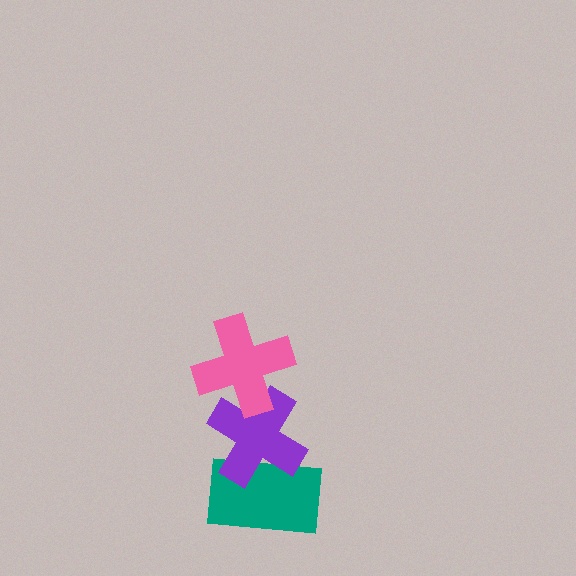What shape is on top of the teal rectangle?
The purple cross is on top of the teal rectangle.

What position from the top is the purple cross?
The purple cross is 2nd from the top.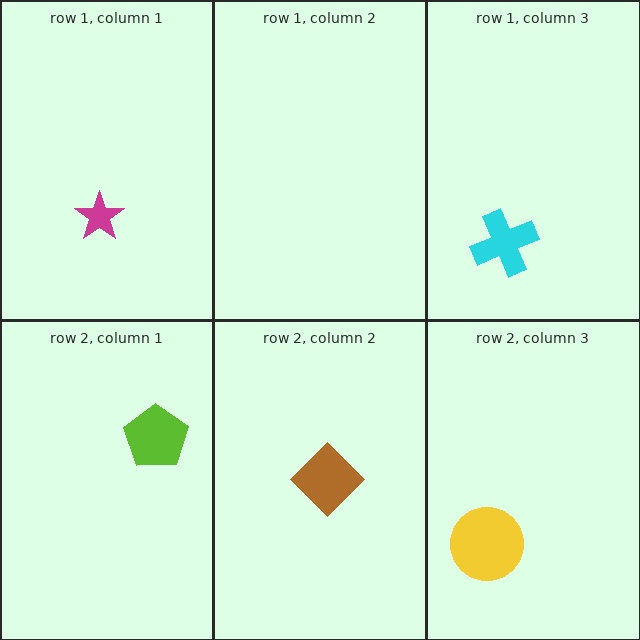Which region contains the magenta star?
The row 1, column 1 region.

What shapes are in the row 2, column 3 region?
The yellow circle.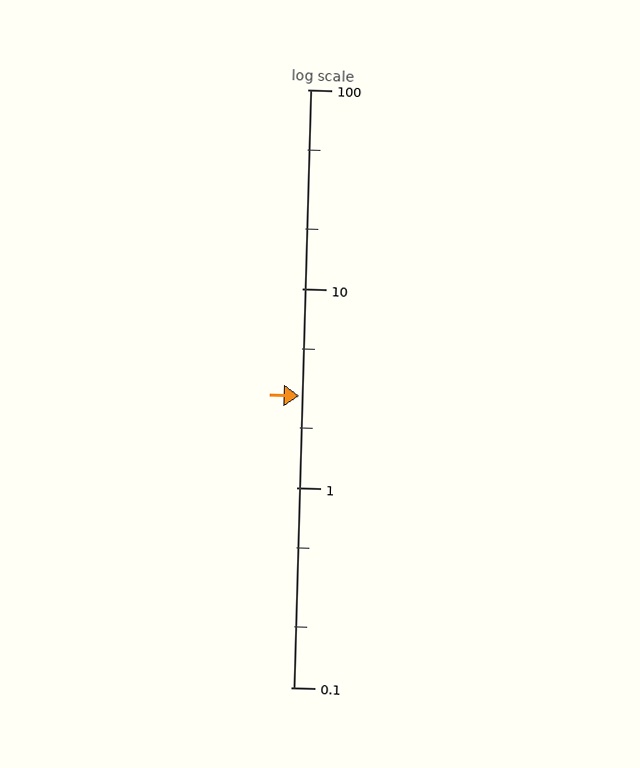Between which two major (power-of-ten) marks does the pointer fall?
The pointer is between 1 and 10.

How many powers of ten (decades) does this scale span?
The scale spans 3 decades, from 0.1 to 100.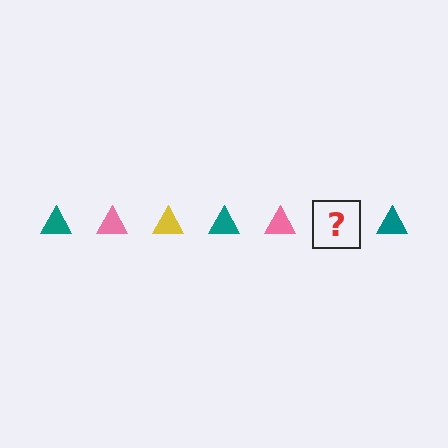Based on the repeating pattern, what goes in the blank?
The blank should be a yellow triangle.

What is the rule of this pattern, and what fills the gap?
The rule is that the pattern cycles through teal, pink, yellow triangles. The gap should be filled with a yellow triangle.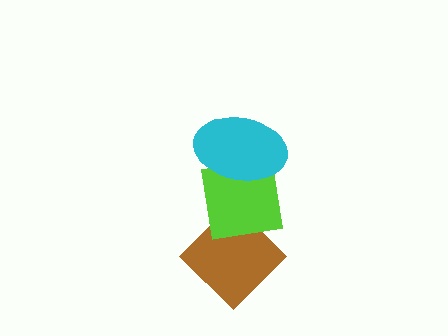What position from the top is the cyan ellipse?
The cyan ellipse is 1st from the top.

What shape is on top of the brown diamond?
The lime square is on top of the brown diamond.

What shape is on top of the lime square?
The cyan ellipse is on top of the lime square.